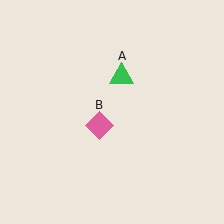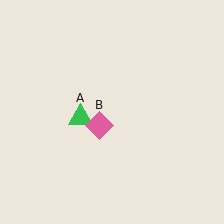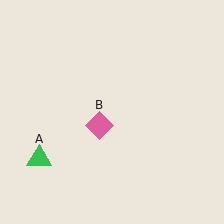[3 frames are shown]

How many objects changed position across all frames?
1 object changed position: green triangle (object A).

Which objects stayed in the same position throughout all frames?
Pink diamond (object B) remained stationary.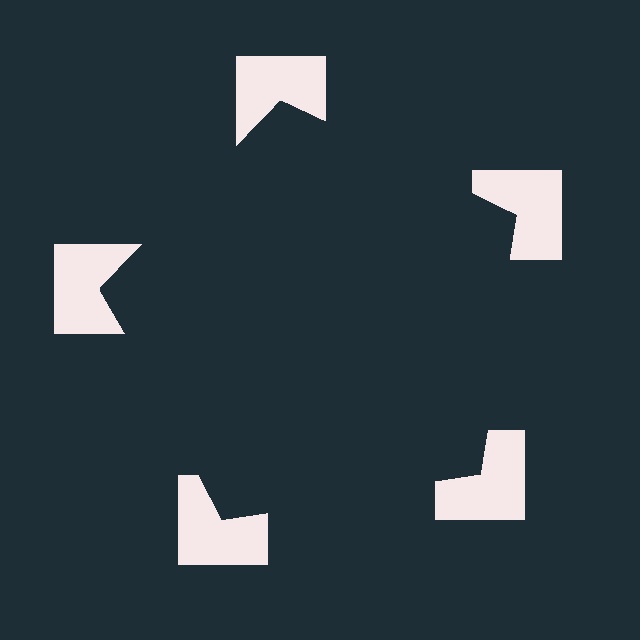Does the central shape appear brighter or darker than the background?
It typically appears slightly darker than the background, even though no actual brightness change is drawn.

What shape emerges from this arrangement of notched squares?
An illusory pentagon — its edges are inferred from the aligned wedge cuts in the notched squares, not physically drawn.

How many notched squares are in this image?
There are 5 — one at each vertex of the illusory pentagon.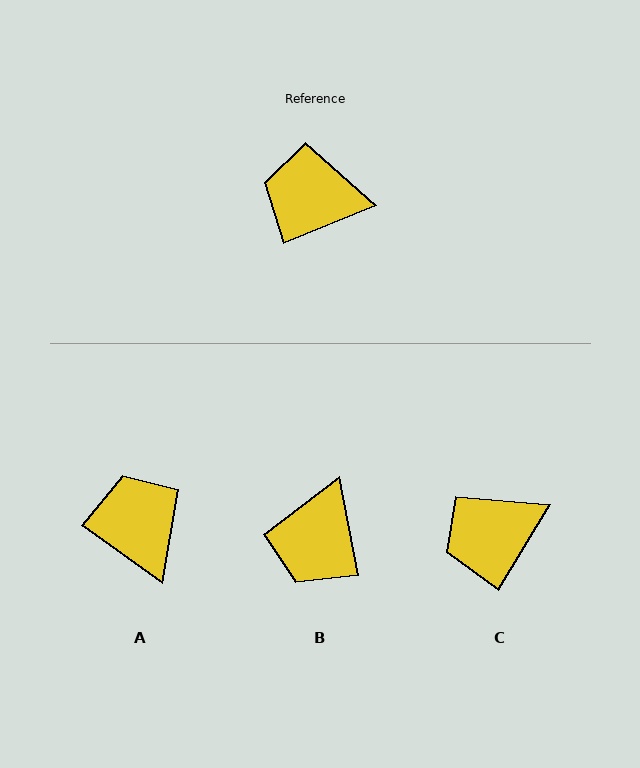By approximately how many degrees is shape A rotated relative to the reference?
Approximately 58 degrees clockwise.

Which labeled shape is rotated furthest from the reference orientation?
B, about 79 degrees away.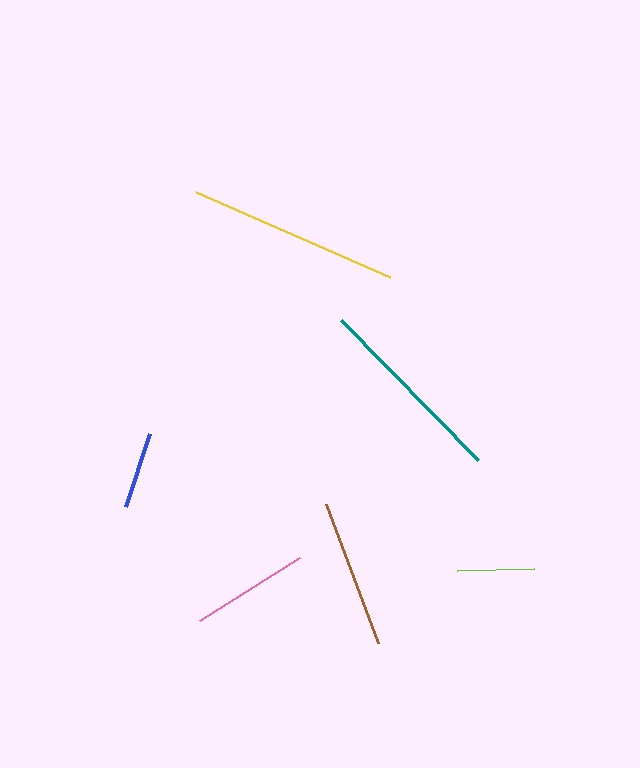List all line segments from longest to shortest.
From longest to shortest: yellow, teal, brown, pink, lime, blue.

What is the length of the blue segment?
The blue segment is approximately 77 pixels long.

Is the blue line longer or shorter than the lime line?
The lime line is longer than the blue line.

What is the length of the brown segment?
The brown segment is approximately 148 pixels long.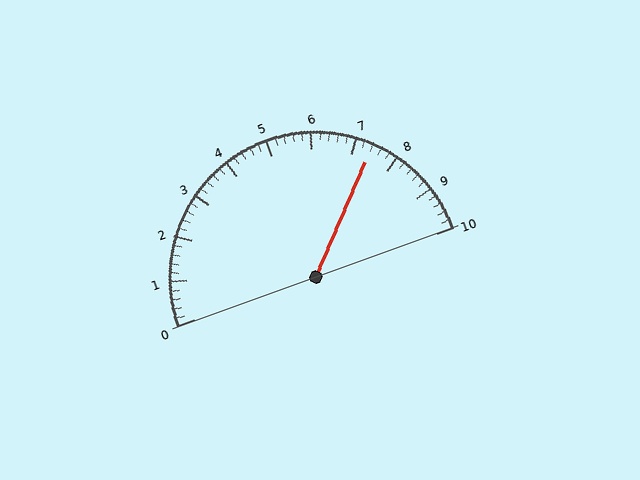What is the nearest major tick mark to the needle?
The nearest major tick mark is 7.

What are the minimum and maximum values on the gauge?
The gauge ranges from 0 to 10.